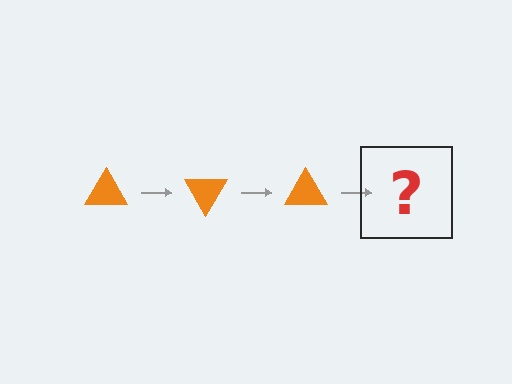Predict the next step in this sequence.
The next step is an orange triangle rotated 180 degrees.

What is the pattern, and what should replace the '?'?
The pattern is that the triangle rotates 60 degrees each step. The '?' should be an orange triangle rotated 180 degrees.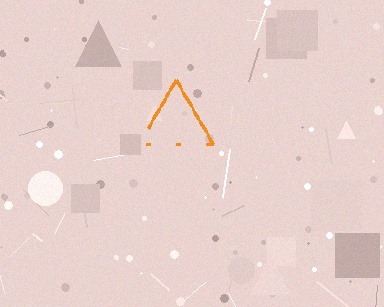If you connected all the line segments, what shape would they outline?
They would outline a triangle.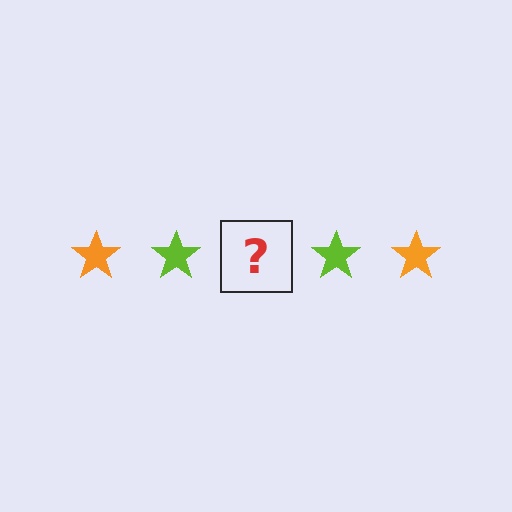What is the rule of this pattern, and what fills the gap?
The rule is that the pattern cycles through orange, lime stars. The gap should be filled with an orange star.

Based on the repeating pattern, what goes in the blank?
The blank should be an orange star.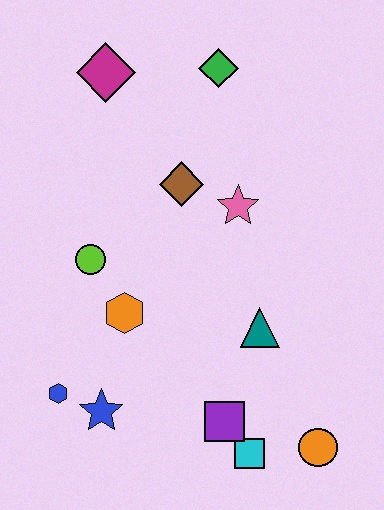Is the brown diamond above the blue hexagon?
Yes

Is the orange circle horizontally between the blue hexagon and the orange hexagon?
No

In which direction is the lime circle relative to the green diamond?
The lime circle is below the green diamond.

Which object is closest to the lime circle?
The orange hexagon is closest to the lime circle.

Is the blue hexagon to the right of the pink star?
No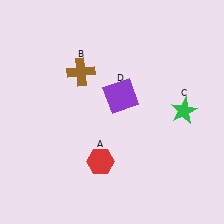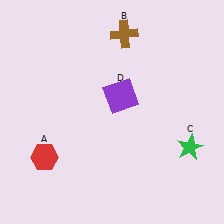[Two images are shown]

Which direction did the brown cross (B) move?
The brown cross (B) moved right.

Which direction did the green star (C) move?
The green star (C) moved down.